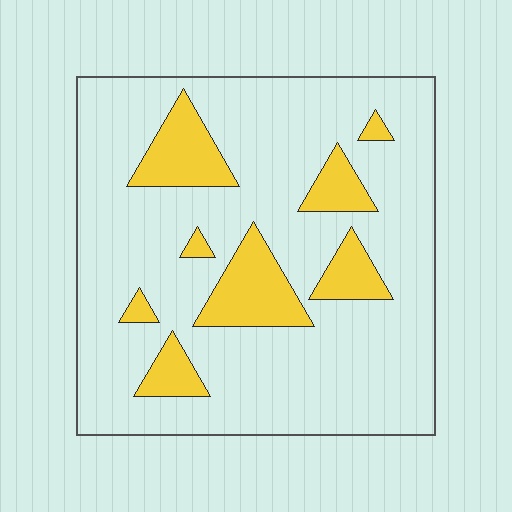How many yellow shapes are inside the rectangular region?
8.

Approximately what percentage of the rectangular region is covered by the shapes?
Approximately 20%.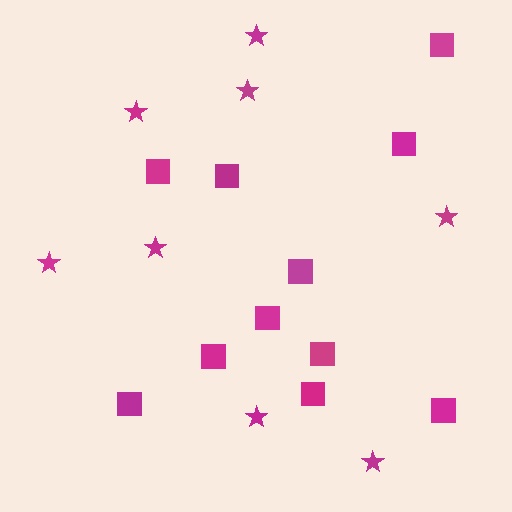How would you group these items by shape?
There are 2 groups: one group of squares (11) and one group of stars (8).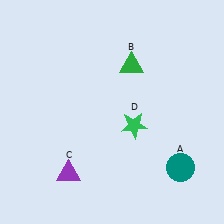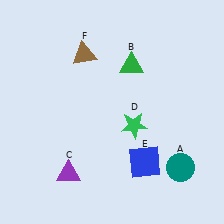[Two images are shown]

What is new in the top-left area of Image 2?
A brown triangle (F) was added in the top-left area of Image 2.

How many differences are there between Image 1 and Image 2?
There are 2 differences between the two images.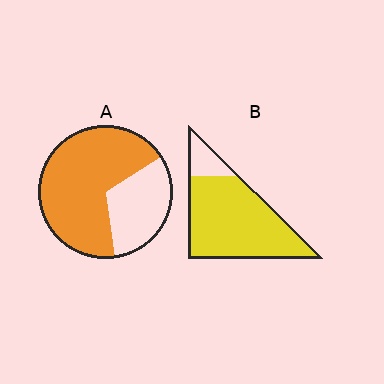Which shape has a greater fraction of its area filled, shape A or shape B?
Shape B.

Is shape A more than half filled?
Yes.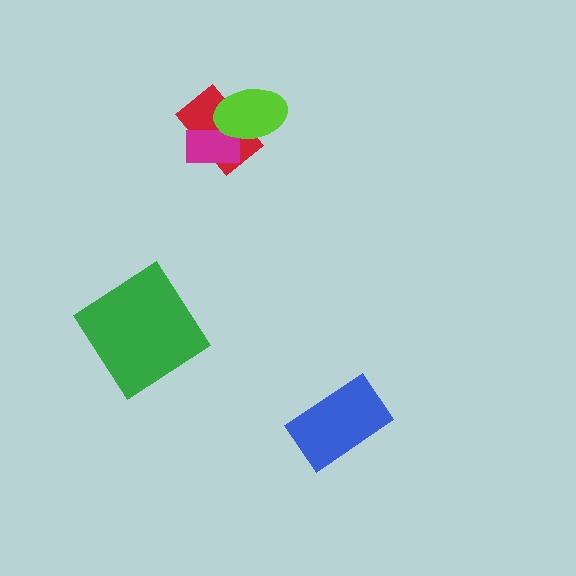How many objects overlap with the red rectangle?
2 objects overlap with the red rectangle.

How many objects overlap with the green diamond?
0 objects overlap with the green diamond.